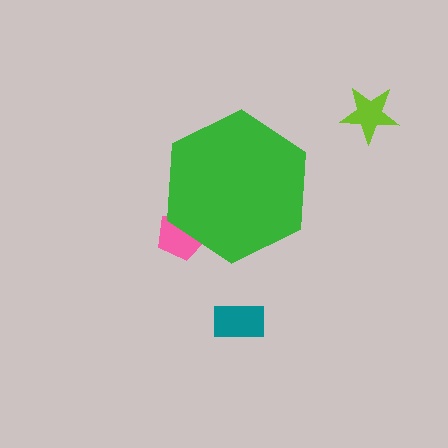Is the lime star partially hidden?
No, the lime star is fully visible.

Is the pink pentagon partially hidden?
Yes, the pink pentagon is partially hidden behind the green hexagon.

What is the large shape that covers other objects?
A green hexagon.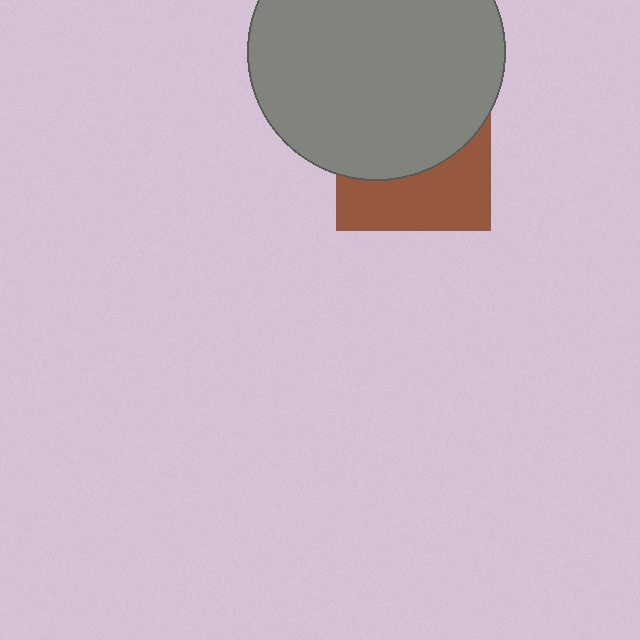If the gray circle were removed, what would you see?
You would see the complete brown square.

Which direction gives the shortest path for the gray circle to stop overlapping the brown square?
Moving up gives the shortest separation.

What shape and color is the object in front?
The object in front is a gray circle.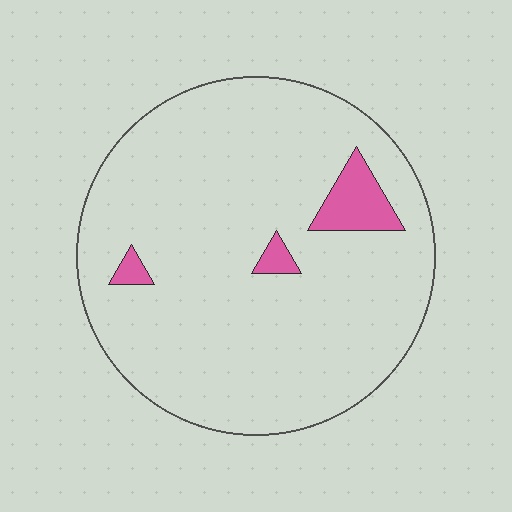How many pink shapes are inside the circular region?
3.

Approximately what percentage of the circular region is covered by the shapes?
Approximately 5%.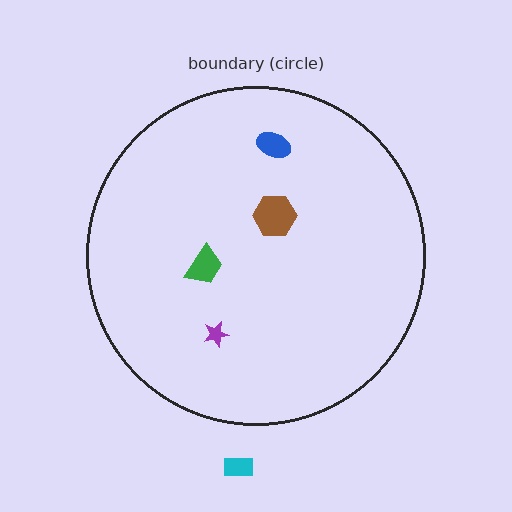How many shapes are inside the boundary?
4 inside, 1 outside.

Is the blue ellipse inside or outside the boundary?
Inside.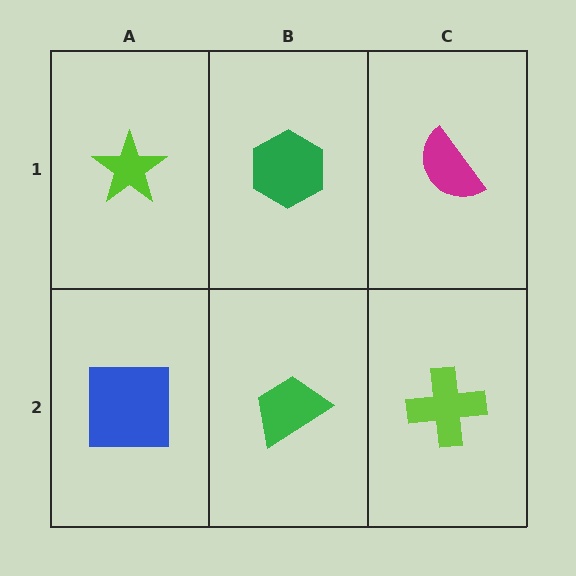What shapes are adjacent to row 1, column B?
A green trapezoid (row 2, column B), a lime star (row 1, column A), a magenta semicircle (row 1, column C).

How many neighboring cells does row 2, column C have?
2.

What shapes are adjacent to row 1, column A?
A blue square (row 2, column A), a green hexagon (row 1, column B).